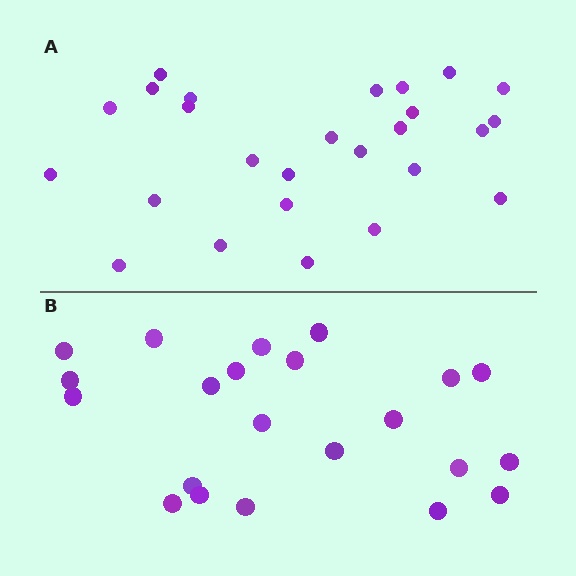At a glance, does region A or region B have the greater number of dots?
Region A (the top region) has more dots.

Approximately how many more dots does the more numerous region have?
Region A has about 4 more dots than region B.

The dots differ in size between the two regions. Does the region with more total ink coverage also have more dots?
No. Region B has more total ink coverage because its dots are larger, but region A actually contains more individual dots. Total area can be misleading — the number of items is what matters here.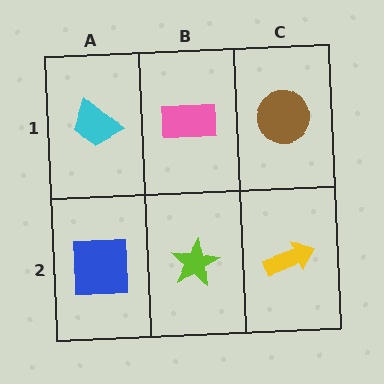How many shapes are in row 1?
3 shapes.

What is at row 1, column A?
A cyan trapezoid.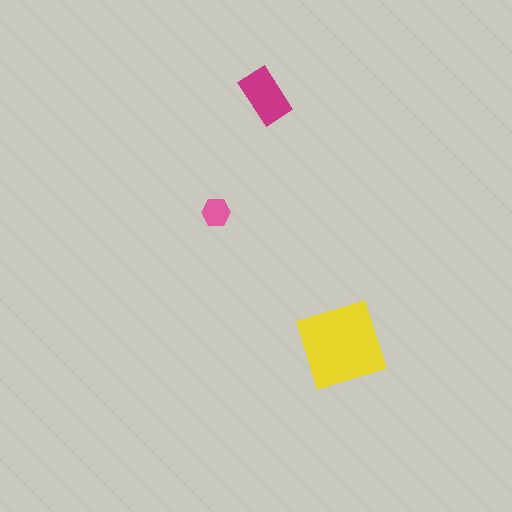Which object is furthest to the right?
The yellow diamond is rightmost.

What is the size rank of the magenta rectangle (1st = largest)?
2nd.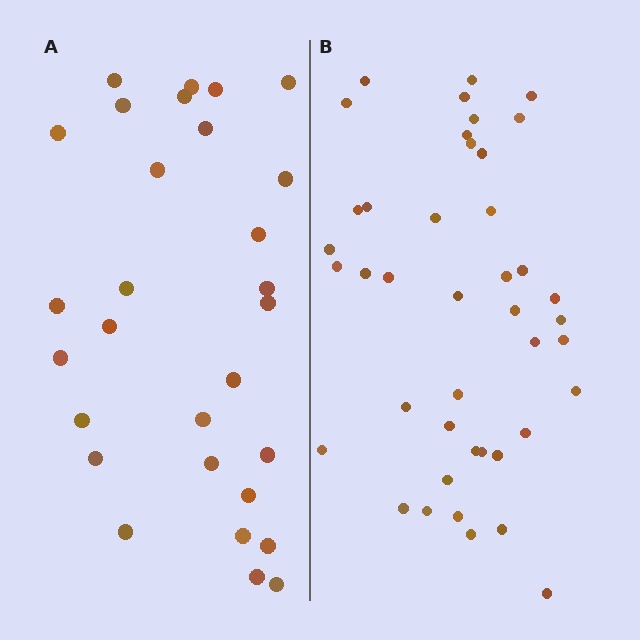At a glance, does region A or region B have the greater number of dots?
Region B (the right region) has more dots.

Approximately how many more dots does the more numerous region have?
Region B has approximately 15 more dots than region A.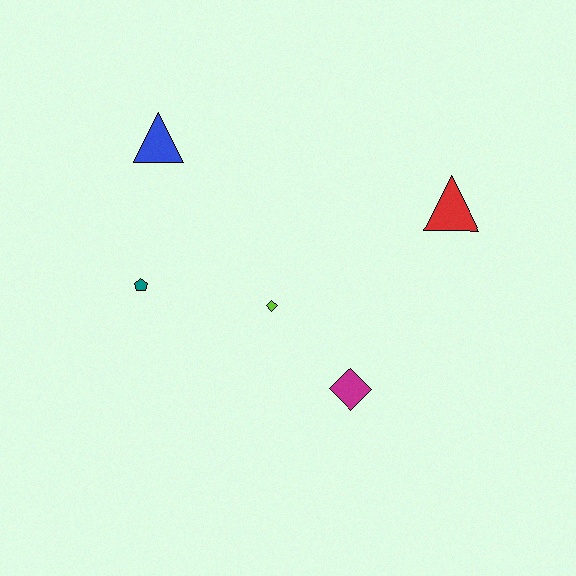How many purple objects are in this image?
There are no purple objects.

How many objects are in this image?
There are 5 objects.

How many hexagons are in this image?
There are no hexagons.